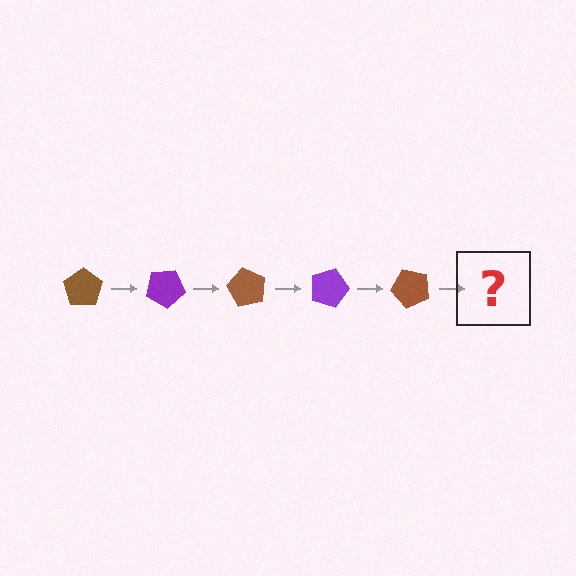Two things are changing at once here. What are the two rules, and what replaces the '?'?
The two rules are that it rotates 30 degrees each step and the color cycles through brown and purple. The '?' should be a purple pentagon, rotated 150 degrees from the start.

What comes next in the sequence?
The next element should be a purple pentagon, rotated 150 degrees from the start.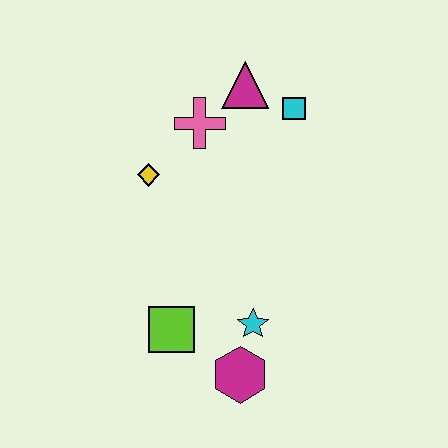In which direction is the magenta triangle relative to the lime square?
The magenta triangle is above the lime square.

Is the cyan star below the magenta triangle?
Yes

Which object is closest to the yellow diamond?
The pink cross is closest to the yellow diamond.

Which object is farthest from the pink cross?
The magenta hexagon is farthest from the pink cross.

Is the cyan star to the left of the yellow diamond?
No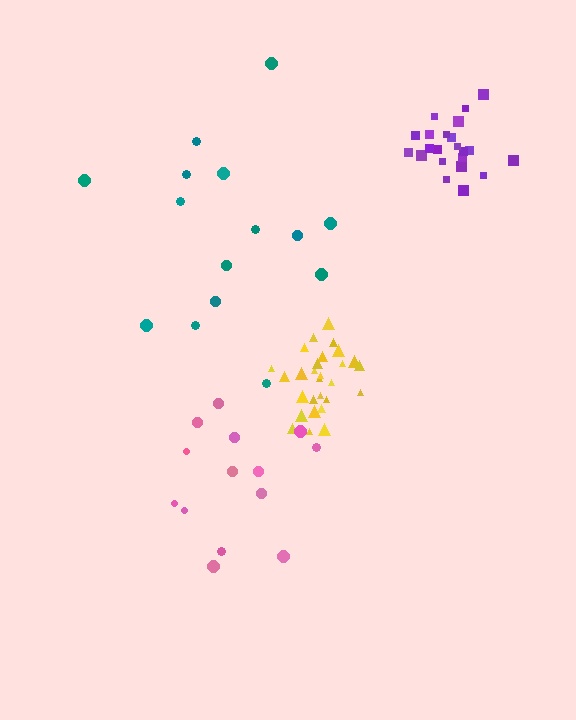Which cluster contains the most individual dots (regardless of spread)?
Yellow (28).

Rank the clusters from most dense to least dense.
yellow, purple, pink, teal.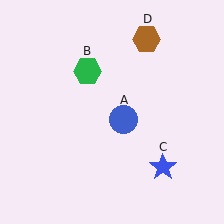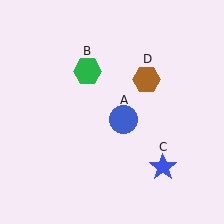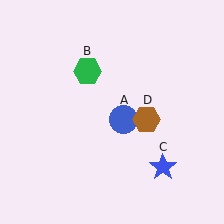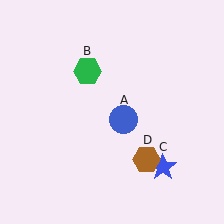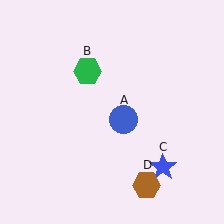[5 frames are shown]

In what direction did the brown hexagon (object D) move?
The brown hexagon (object D) moved down.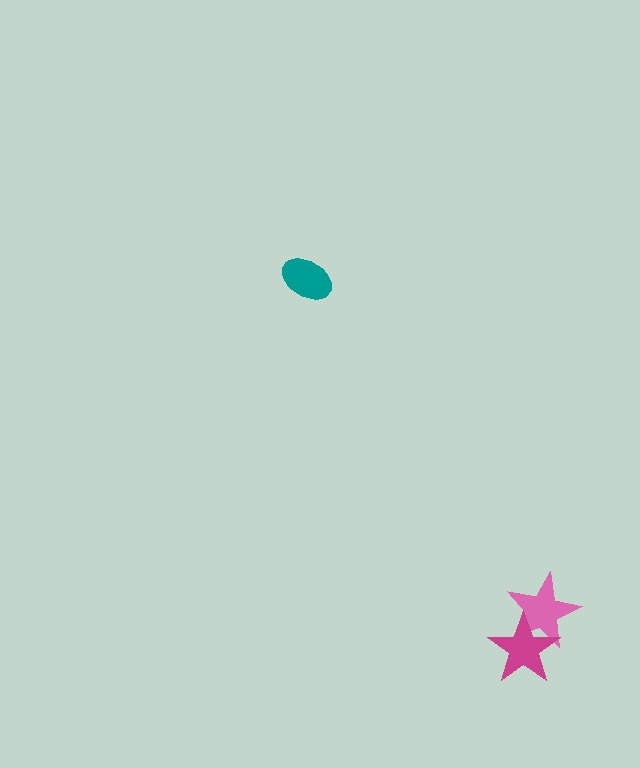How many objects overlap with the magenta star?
1 object overlaps with the magenta star.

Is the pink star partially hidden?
Yes, it is partially covered by another shape.